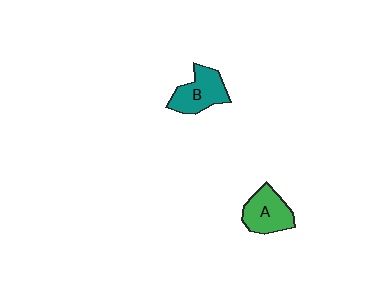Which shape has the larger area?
Shape B (teal).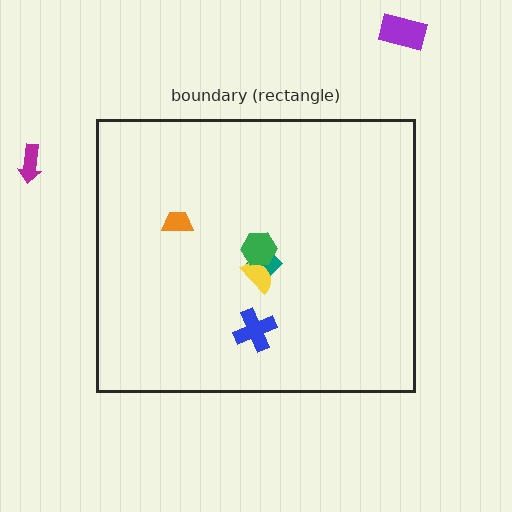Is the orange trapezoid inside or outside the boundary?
Inside.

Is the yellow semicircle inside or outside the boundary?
Inside.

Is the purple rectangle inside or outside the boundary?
Outside.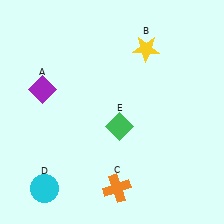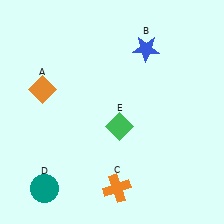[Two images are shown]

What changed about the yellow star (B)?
In Image 1, B is yellow. In Image 2, it changed to blue.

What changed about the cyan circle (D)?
In Image 1, D is cyan. In Image 2, it changed to teal.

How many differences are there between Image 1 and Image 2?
There are 3 differences between the two images.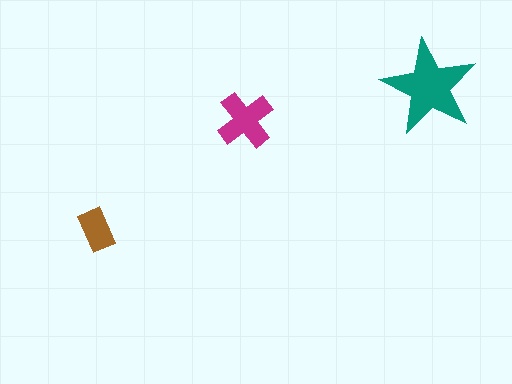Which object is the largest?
The teal star.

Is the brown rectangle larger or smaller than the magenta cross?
Smaller.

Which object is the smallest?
The brown rectangle.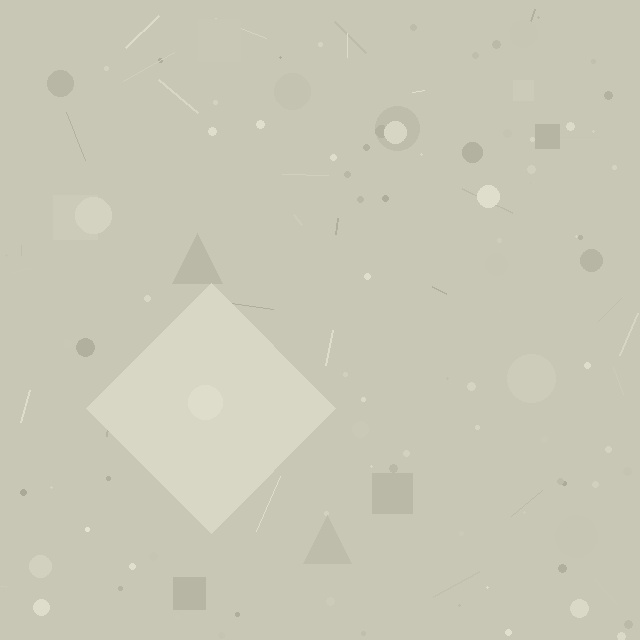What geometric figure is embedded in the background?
A diamond is embedded in the background.